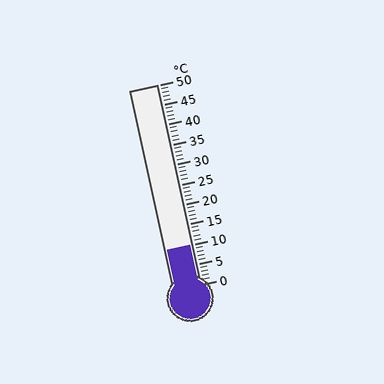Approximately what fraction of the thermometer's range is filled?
The thermometer is filled to approximately 20% of its range.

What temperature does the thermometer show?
The thermometer shows approximately 10°C.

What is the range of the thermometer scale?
The thermometer scale ranges from 0°C to 50°C.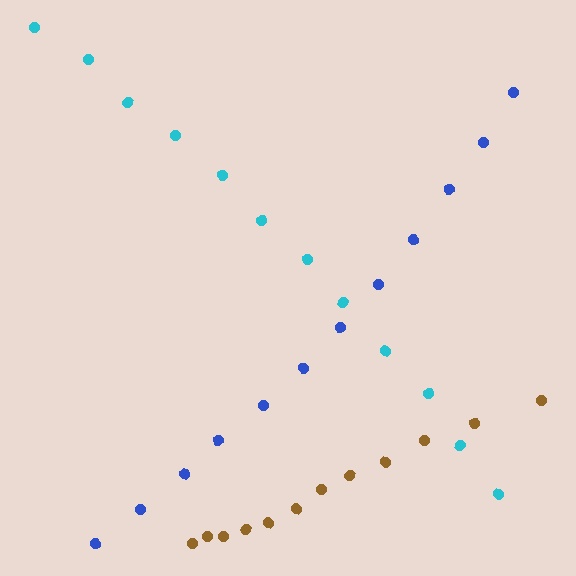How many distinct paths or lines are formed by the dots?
There are 3 distinct paths.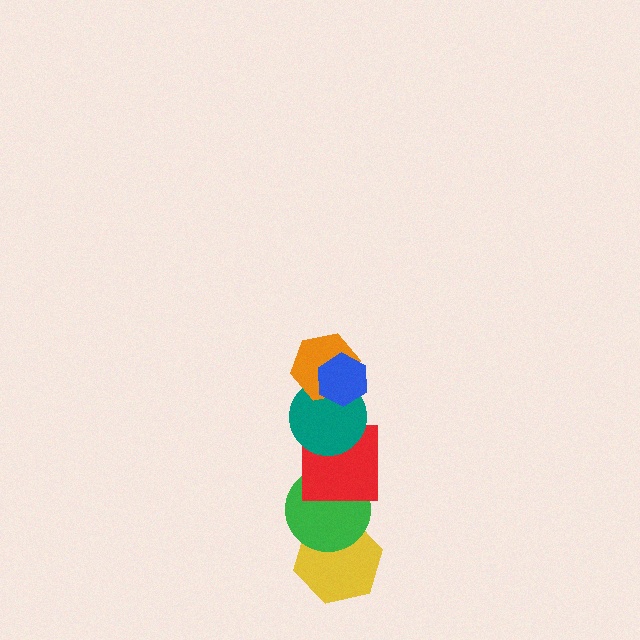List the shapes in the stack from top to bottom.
From top to bottom: the blue hexagon, the orange hexagon, the teal circle, the red square, the green circle, the yellow hexagon.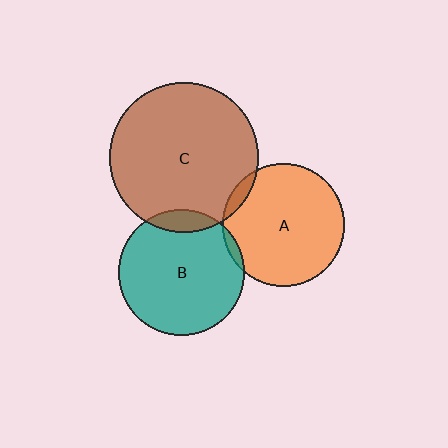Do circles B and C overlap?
Yes.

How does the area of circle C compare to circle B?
Approximately 1.4 times.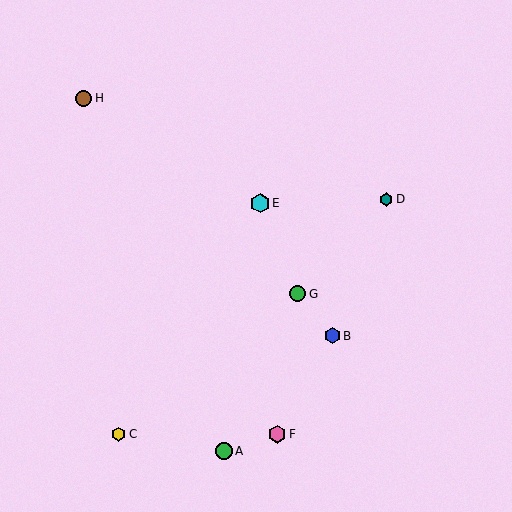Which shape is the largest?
The cyan hexagon (labeled E) is the largest.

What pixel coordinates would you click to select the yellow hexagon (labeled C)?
Click at (119, 434) to select the yellow hexagon C.